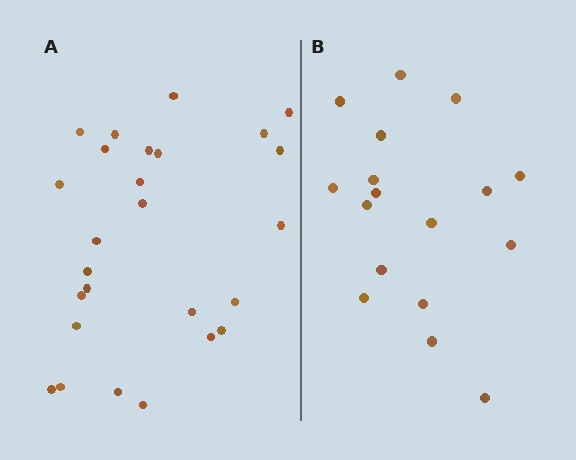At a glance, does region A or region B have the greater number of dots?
Region A (the left region) has more dots.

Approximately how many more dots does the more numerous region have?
Region A has roughly 8 or so more dots than region B.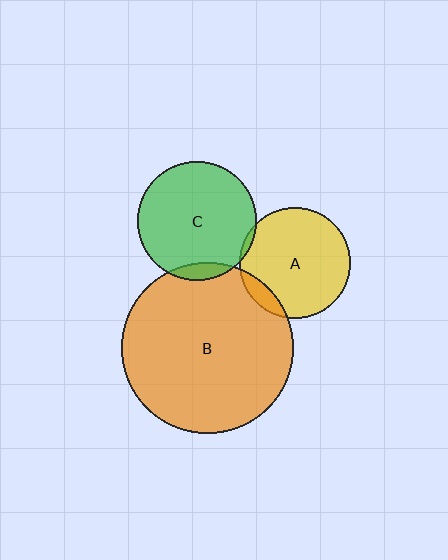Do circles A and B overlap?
Yes.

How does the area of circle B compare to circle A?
Approximately 2.4 times.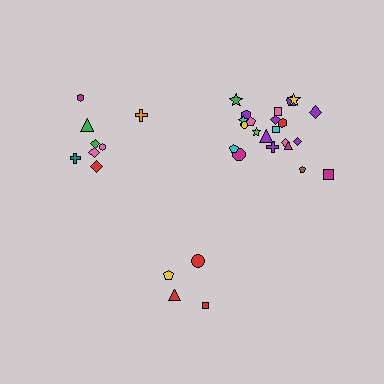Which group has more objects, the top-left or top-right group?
The top-right group.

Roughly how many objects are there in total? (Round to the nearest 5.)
Roughly 35 objects in total.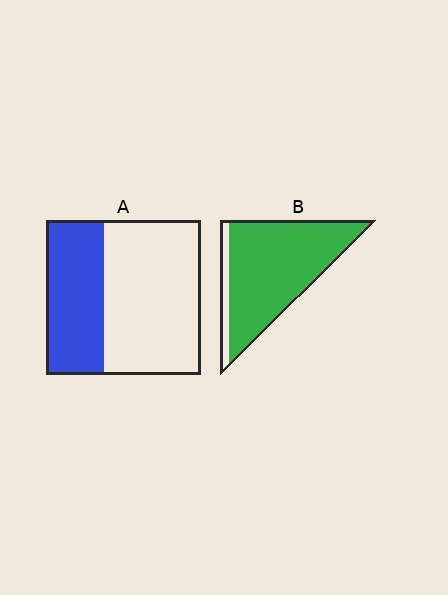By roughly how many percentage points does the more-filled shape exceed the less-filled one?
By roughly 50 percentage points (B over A).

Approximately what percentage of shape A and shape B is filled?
A is approximately 35% and B is approximately 90%.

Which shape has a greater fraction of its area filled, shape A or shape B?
Shape B.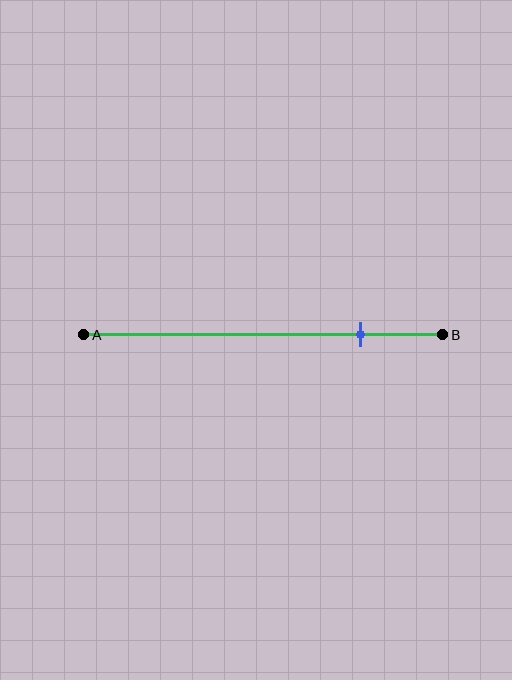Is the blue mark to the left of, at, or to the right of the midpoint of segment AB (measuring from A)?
The blue mark is to the right of the midpoint of segment AB.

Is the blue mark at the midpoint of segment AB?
No, the mark is at about 75% from A, not at the 50% midpoint.